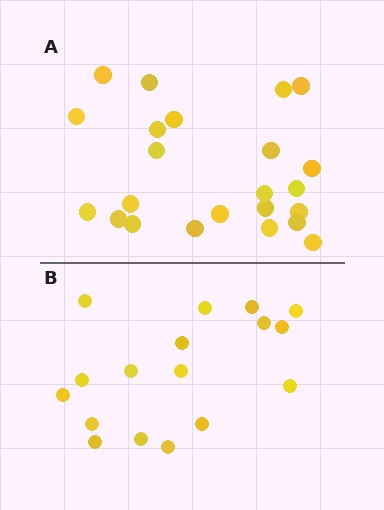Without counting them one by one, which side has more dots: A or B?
Region A (the top region) has more dots.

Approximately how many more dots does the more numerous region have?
Region A has about 6 more dots than region B.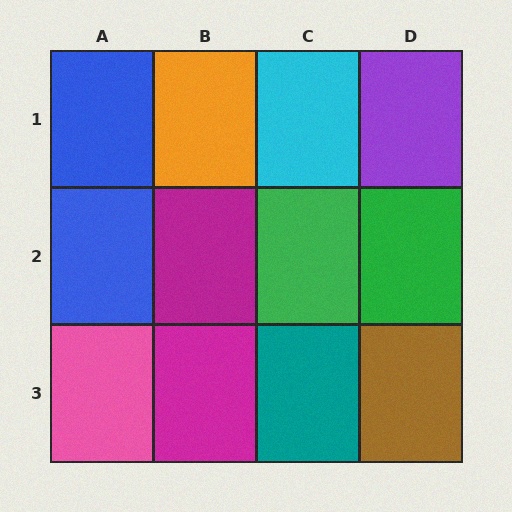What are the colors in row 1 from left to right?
Blue, orange, cyan, purple.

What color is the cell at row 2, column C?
Green.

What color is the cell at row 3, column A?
Pink.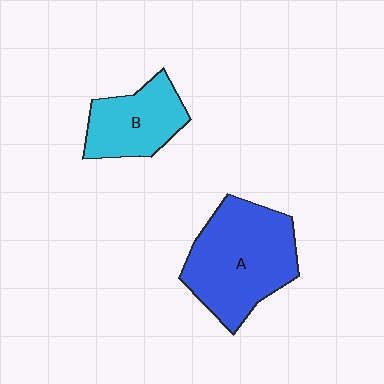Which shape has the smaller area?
Shape B (cyan).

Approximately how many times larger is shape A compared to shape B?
Approximately 1.7 times.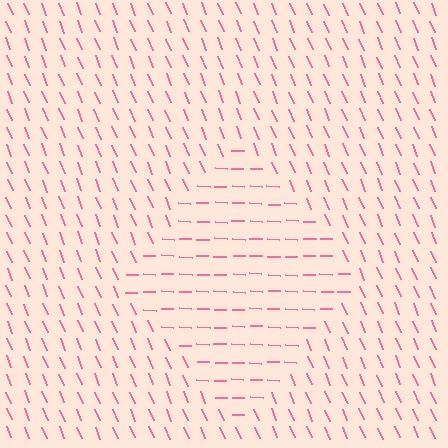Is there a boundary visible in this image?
Yes, there is a texture boundary formed by a change in line orientation.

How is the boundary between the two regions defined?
The boundary is defined purely by a change in line orientation (approximately 65 degrees difference). All lines are the same color and thickness.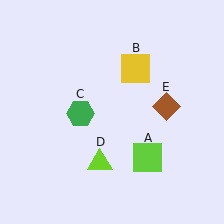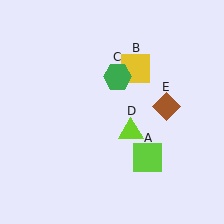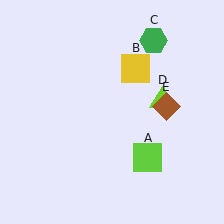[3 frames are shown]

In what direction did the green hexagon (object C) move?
The green hexagon (object C) moved up and to the right.